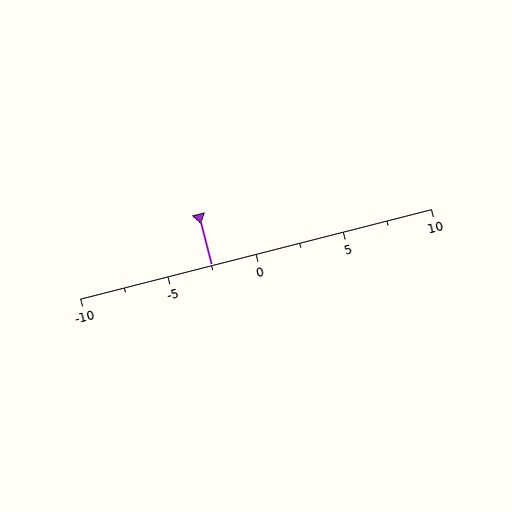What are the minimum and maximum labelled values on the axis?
The axis runs from -10 to 10.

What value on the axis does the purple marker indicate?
The marker indicates approximately -2.5.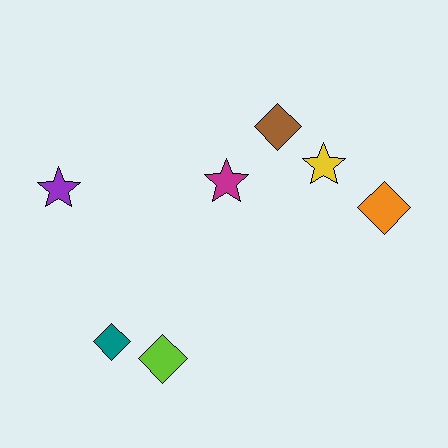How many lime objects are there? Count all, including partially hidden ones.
There is 1 lime object.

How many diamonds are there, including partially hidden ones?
There are 4 diamonds.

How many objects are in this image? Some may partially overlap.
There are 7 objects.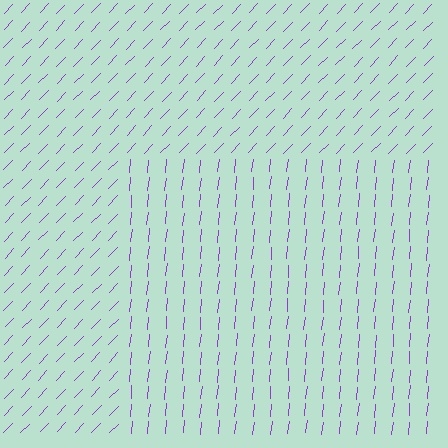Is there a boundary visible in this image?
Yes, there is a texture boundary formed by a change in line orientation.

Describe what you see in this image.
The image is filled with small purple line segments. A rectangle region in the image has lines oriented differently from the surrounding lines, creating a visible texture boundary.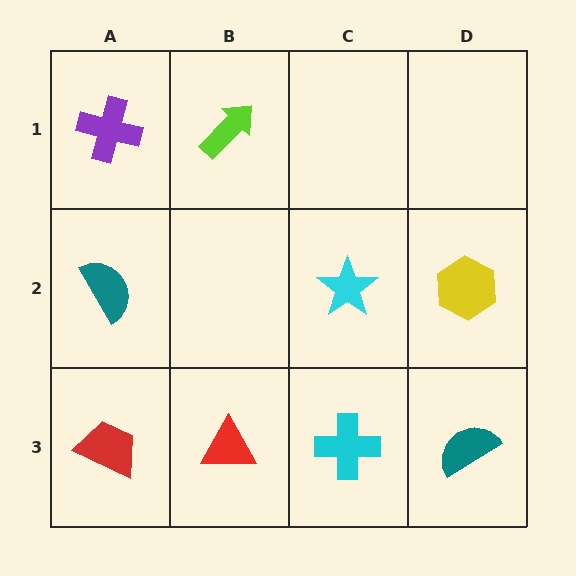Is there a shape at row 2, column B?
No, that cell is empty.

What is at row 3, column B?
A red triangle.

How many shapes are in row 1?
2 shapes.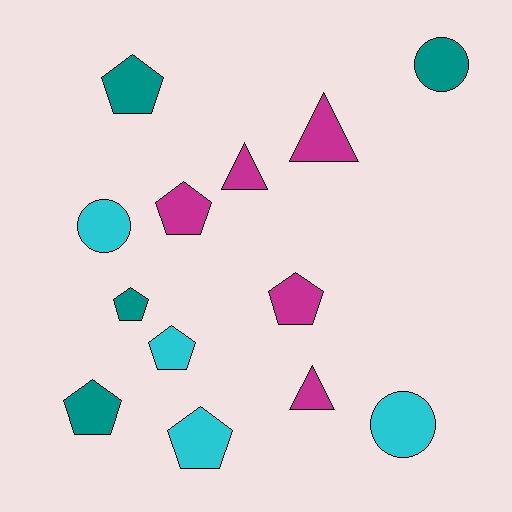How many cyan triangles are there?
There are no cyan triangles.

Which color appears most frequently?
Magenta, with 5 objects.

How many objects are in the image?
There are 13 objects.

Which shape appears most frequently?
Pentagon, with 7 objects.